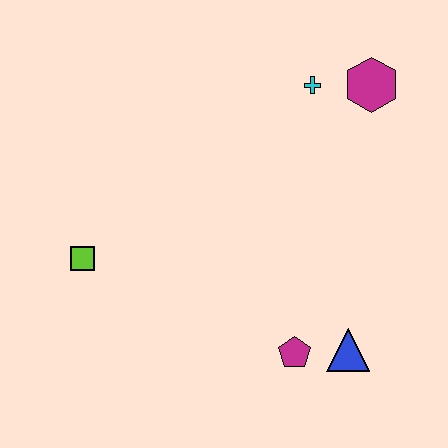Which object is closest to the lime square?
The magenta pentagon is closest to the lime square.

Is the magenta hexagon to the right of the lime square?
Yes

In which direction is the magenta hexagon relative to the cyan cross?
The magenta hexagon is to the right of the cyan cross.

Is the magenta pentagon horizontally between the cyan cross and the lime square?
Yes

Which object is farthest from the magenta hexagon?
The lime square is farthest from the magenta hexagon.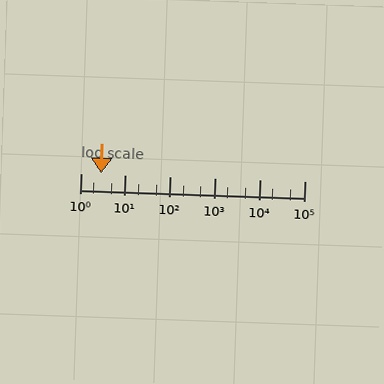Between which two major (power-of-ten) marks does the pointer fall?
The pointer is between 1 and 10.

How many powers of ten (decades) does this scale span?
The scale spans 5 decades, from 1 to 100000.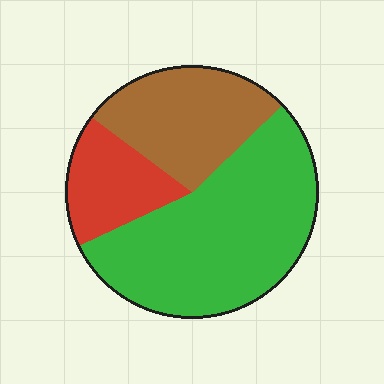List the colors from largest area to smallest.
From largest to smallest: green, brown, red.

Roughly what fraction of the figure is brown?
Brown covers around 30% of the figure.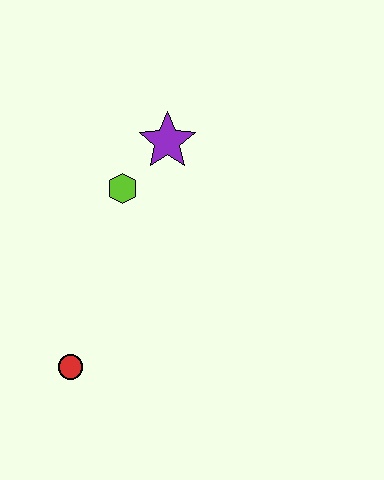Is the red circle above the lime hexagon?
No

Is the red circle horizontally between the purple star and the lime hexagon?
No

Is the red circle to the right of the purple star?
No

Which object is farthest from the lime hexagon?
The red circle is farthest from the lime hexagon.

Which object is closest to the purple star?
The lime hexagon is closest to the purple star.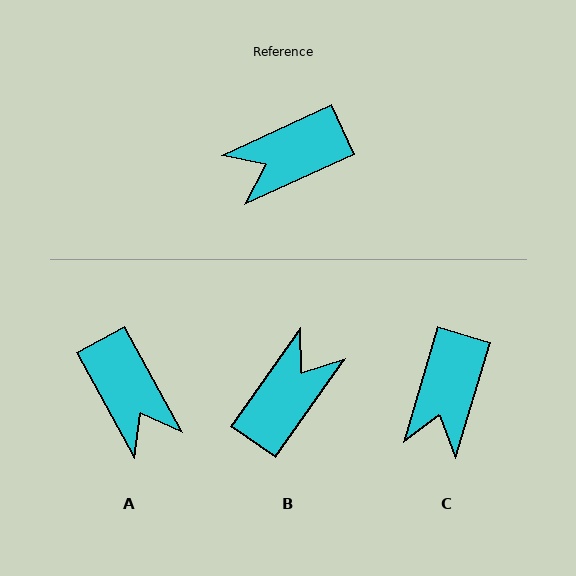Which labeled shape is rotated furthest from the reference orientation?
B, about 150 degrees away.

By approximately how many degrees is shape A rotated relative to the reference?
Approximately 94 degrees counter-clockwise.